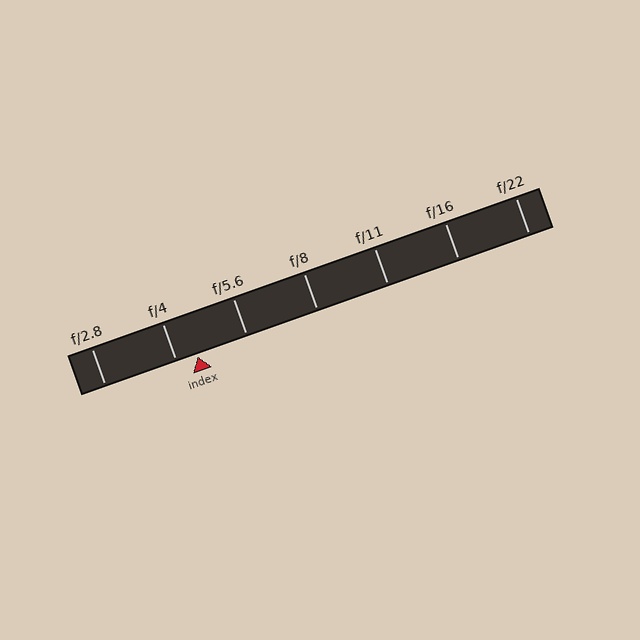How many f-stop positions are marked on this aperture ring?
There are 7 f-stop positions marked.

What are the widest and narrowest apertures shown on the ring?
The widest aperture shown is f/2.8 and the narrowest is f/22.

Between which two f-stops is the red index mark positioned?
The index mark is between f/4 and f/5.6.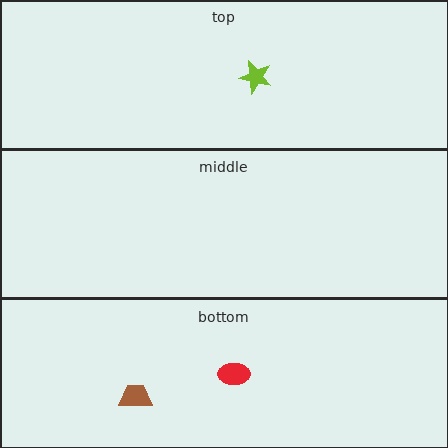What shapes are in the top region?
The lime star.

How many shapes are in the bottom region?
2.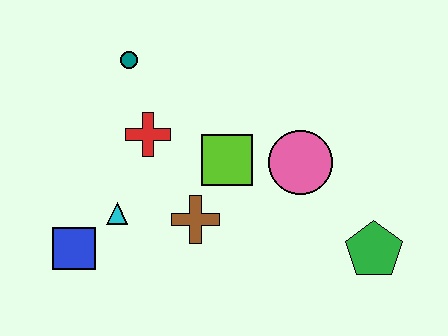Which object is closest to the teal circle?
The red cross is closest to the teal circle.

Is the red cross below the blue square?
No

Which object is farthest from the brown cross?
The green pentagon is farthest from the brown cross.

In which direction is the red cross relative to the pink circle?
The red cross is to the left of the pink circle.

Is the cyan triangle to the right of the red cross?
No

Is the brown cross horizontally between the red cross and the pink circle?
Yes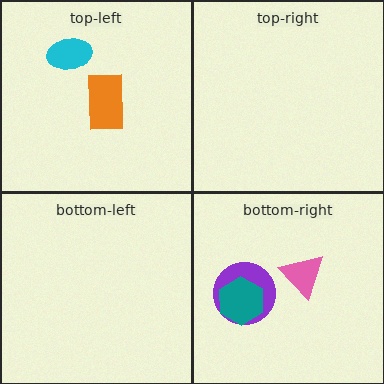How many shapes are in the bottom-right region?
3.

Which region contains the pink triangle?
The bottom-right region.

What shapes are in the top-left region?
The cyan ellipse, the orange rectangle.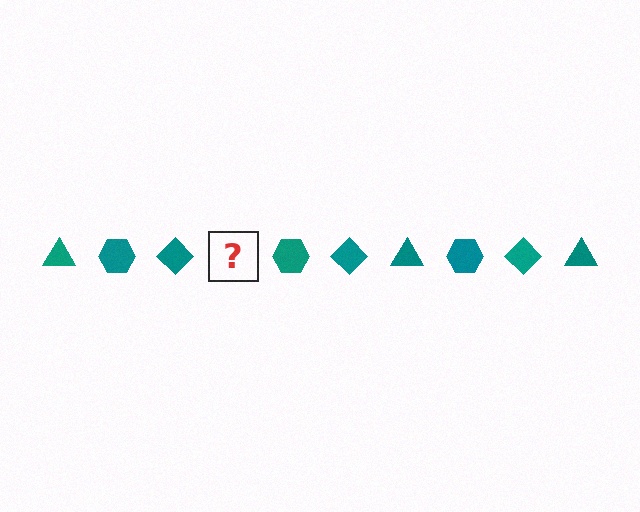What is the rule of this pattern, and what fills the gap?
The rule is that the pattern cycles through triangle, hexagon, diamond shapes in teal. The gap should be filled with a teal triangle.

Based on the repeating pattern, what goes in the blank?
The blank should be a teal triangle.